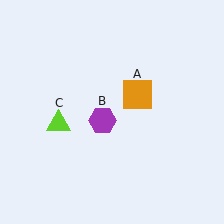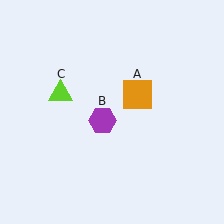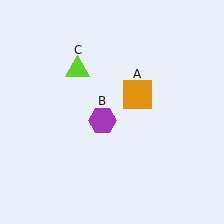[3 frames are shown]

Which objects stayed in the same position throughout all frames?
Orange square (object A) and purple hexagon (object B) remained stationary.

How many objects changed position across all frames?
1 object changed position: lime triangle (object C).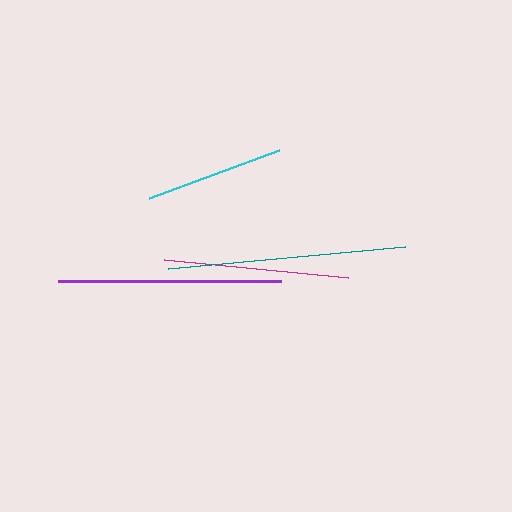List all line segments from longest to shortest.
From longest to shortest: teal, purple, magenta, cyan.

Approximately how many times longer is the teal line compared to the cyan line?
The teal line is approximately 1.7 times the length of the cyan line.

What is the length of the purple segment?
The purple segment is approximately 223 pixels long.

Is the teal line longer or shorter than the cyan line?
The teal line is longer than the cyan line.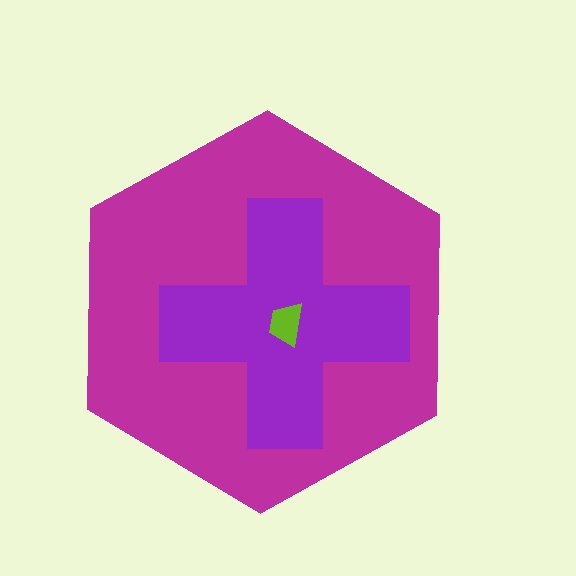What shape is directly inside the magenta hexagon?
The purple cross.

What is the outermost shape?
The magenta hexagon.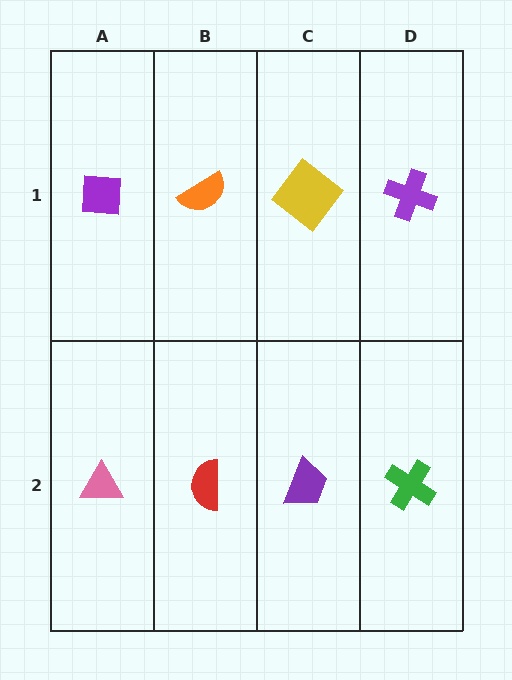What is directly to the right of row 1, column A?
An orange semicircle.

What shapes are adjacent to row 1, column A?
A pink triangle (row 2, column A), an orange semicircle (row 1, column B).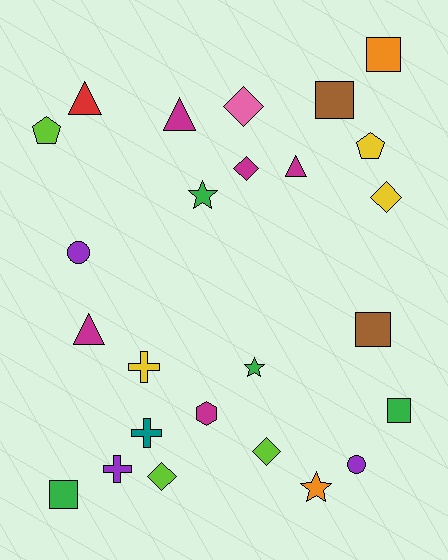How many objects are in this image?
There are 25 objects.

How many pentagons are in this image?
There are 2 pentagons.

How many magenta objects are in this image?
There are 5 magenta objects.